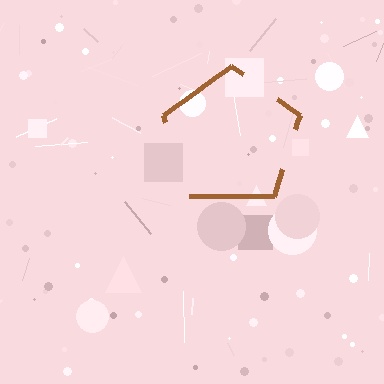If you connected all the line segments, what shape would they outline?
They would outline a pentagon.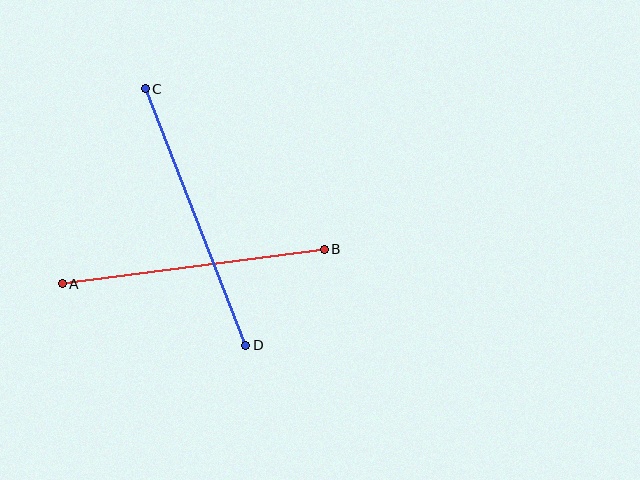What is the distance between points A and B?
The distance is approximately 264 pixels.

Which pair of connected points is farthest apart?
Points C and D are farthest apart.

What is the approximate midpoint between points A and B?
The midpoint is at approximately (193, 267) pixels.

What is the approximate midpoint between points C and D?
The midpoint is at approximately (196, 217) pixels.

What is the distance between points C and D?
The distance is approximately 276 pixels.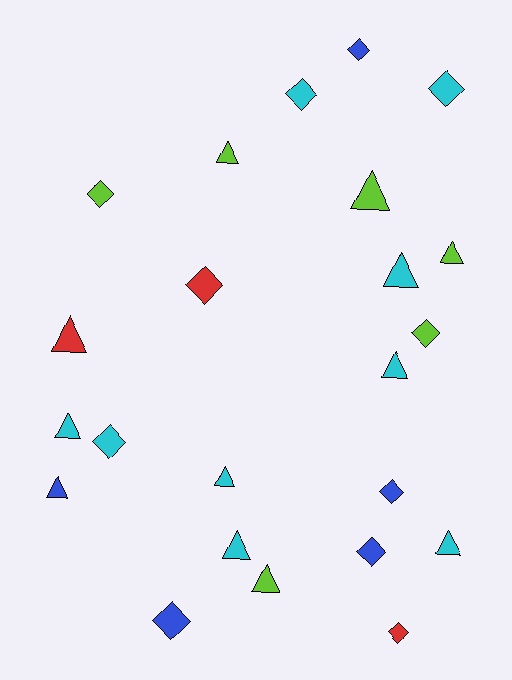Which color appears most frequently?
Cyan, with 9 objects.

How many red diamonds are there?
There are 2 red diamonds.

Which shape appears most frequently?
Triangle, with 12 objects.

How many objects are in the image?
There are 23 objects.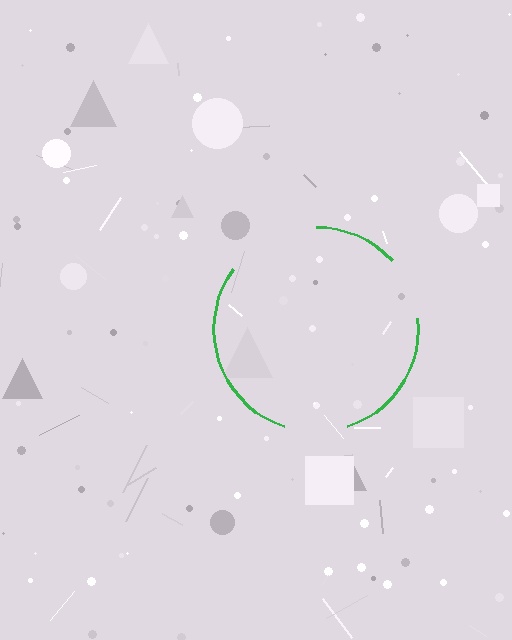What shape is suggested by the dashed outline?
The dashed outline suggests a circle.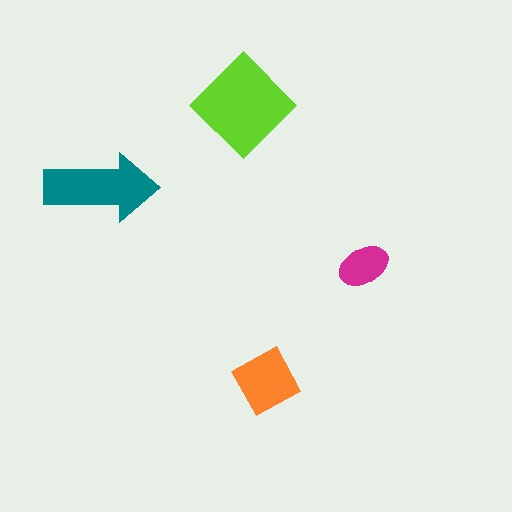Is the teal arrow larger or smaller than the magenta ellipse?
Larger.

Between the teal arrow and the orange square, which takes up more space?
The teal arrow.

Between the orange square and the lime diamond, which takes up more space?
The lime diamond.